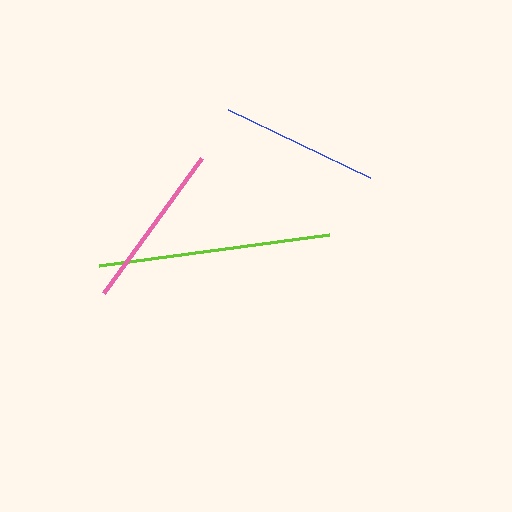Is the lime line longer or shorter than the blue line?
The lime line is longer than the blue line.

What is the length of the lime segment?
The lime segment is approximately 232 pixels long.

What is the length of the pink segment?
The pink segment is approximately 167 pixels long.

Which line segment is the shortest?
The blue line is the shortest at approximately 158 pixels.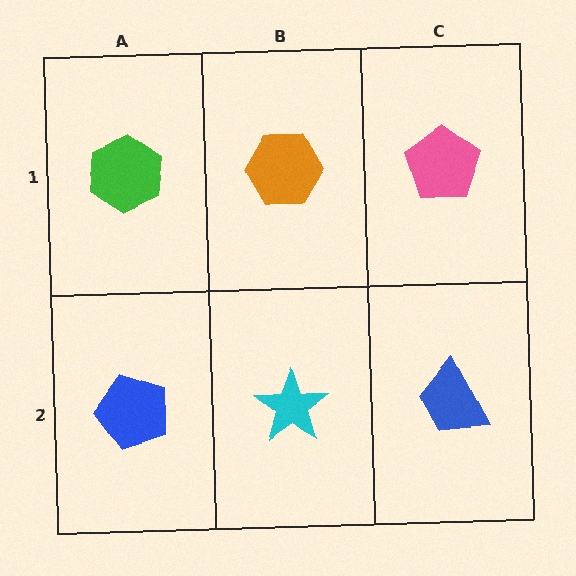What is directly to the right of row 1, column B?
A pink pentagon.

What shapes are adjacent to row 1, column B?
A cyan star (row 2, column B), a green hexagon (row 1, column A), a pink pentagon (row 1, column C).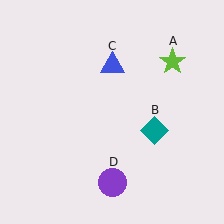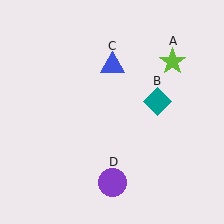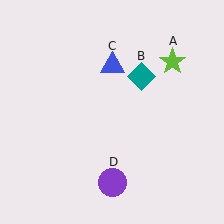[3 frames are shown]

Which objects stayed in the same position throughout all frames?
Lime star (object A) and blue triangle (object C) and purple circle (object D) remained stationary.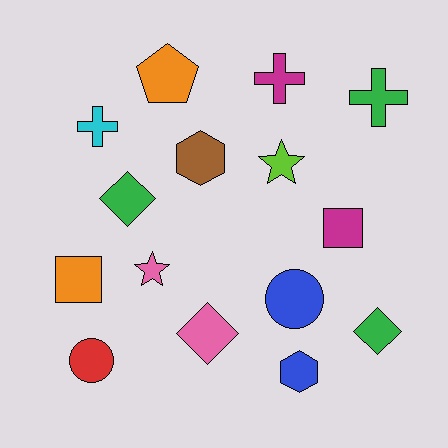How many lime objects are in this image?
There is 1 lime object.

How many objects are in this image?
There are 15 objects.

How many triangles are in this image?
There are no triangles.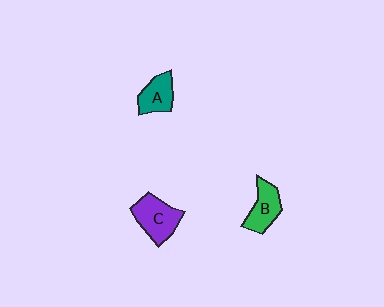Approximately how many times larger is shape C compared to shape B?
Approximately 1.2 times.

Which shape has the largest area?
Shape C (purple).